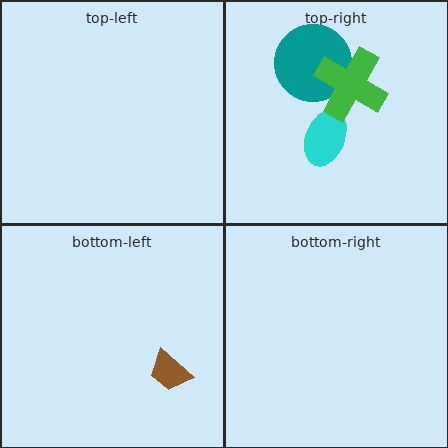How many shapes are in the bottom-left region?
1.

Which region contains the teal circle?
The top-right region.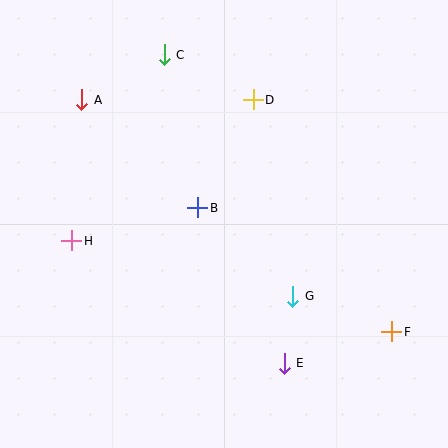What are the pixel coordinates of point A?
Point A is at (82, 100).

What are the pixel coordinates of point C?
Point C is at (164, 55).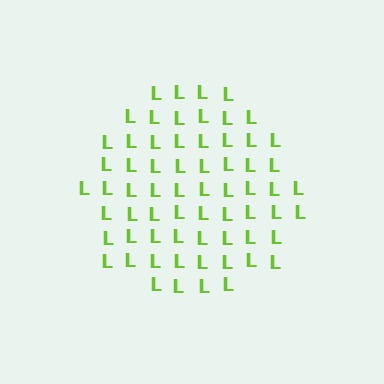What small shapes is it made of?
It is made of small letter L's.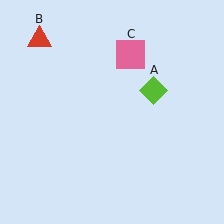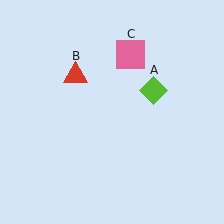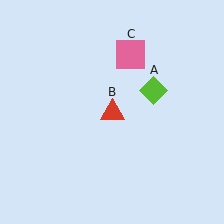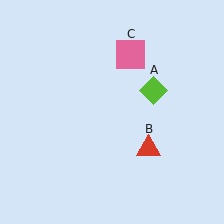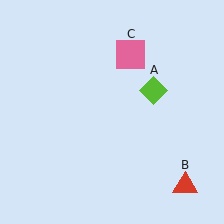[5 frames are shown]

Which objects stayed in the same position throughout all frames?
Lime diamond (object A) and pink square (object C) remained stationary.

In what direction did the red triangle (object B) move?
The red triangle (object B) moved down and to the right.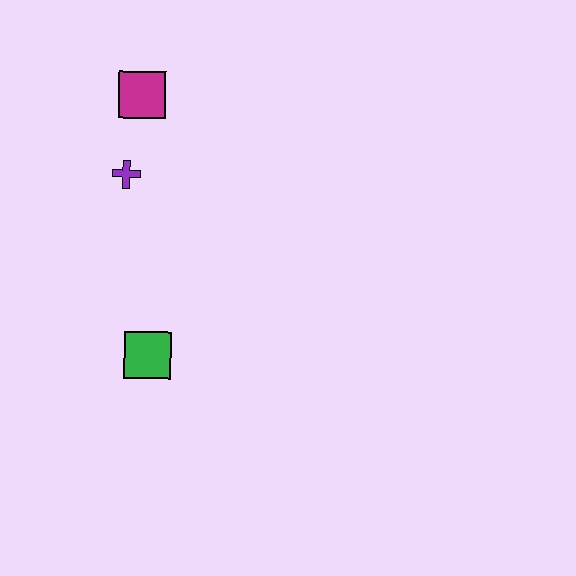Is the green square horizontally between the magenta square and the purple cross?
No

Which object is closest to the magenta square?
The purple cross is closest to the magenta square.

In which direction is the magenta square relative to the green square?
The magenta square is above the green square.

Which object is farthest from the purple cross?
The green square is farthest from the purple cross.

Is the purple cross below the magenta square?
Yes